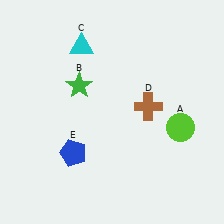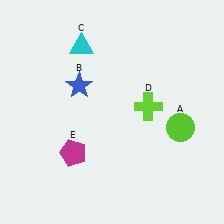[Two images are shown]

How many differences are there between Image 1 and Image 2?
There are 3 differences between the two images.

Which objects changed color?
B changed from green to blue. D changed from brown to lime. E changed from blue to magenta.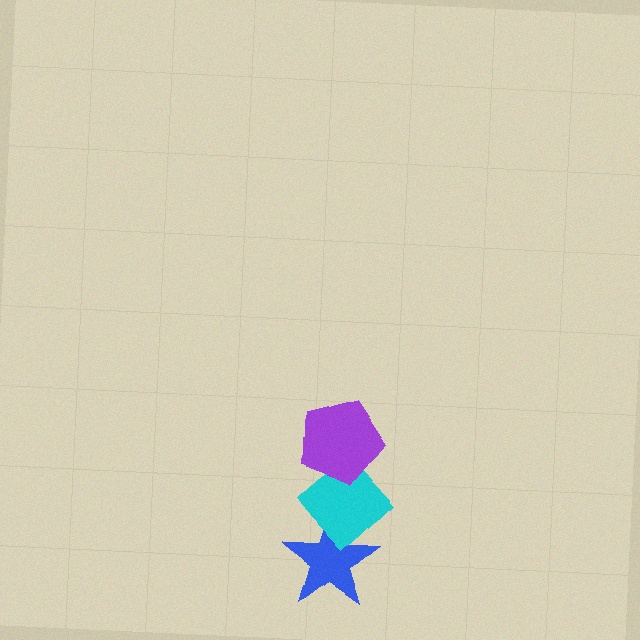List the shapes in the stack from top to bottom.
From top to bottom: the purple pentagon, the cyan diamond, the blue star.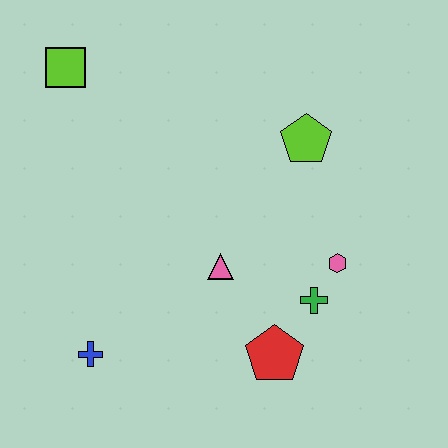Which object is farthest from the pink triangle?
The lime square is farthest from the pink triangle.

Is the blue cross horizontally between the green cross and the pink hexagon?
No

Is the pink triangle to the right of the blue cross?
Yes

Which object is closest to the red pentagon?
The green cross is closest to the red pentagon.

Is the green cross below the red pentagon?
No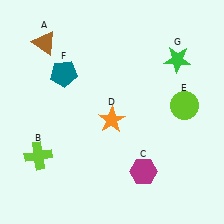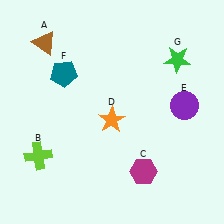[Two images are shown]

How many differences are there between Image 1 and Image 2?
There is 1 difference between the two images.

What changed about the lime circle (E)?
In Image 1, E is lime. In Image 2, it changed to purple.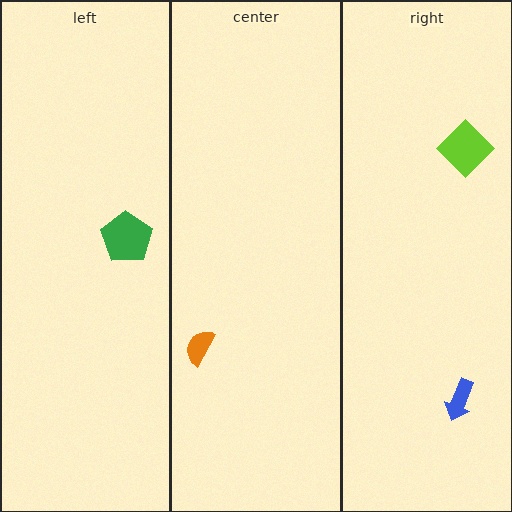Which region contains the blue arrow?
The right region.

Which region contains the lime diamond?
The right region.